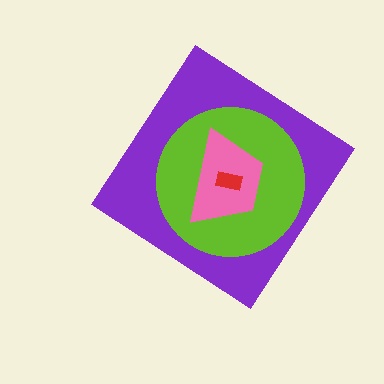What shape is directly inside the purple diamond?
The lime circle.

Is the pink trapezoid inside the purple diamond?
Yes.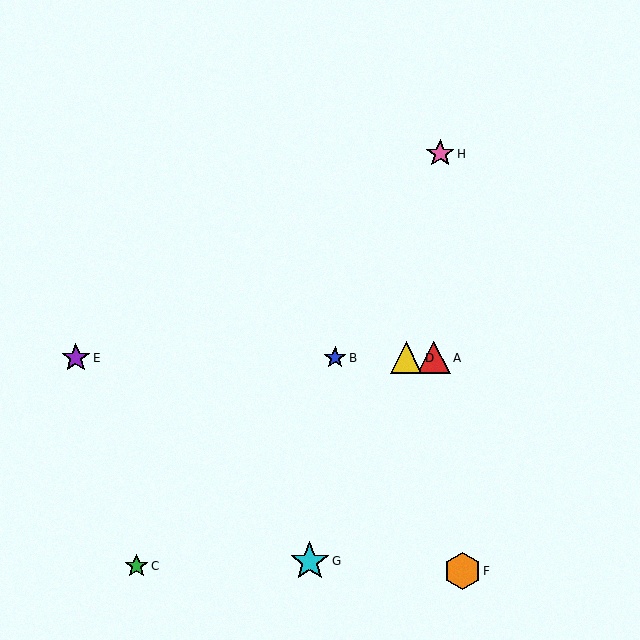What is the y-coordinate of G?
Object G is at y≈561.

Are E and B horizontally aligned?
Yes, both are at y≈358.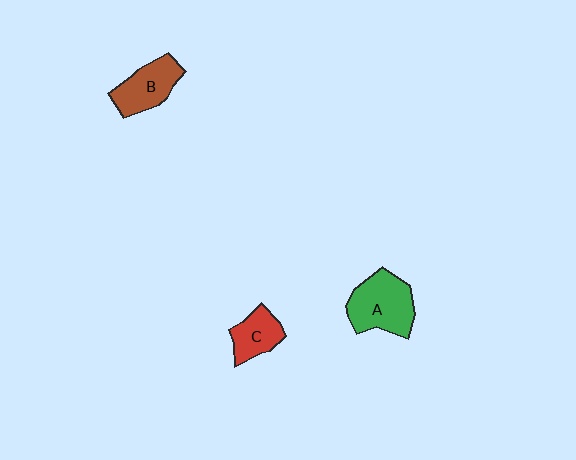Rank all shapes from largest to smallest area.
From largest to smallest: A (green), B (brown), C (red).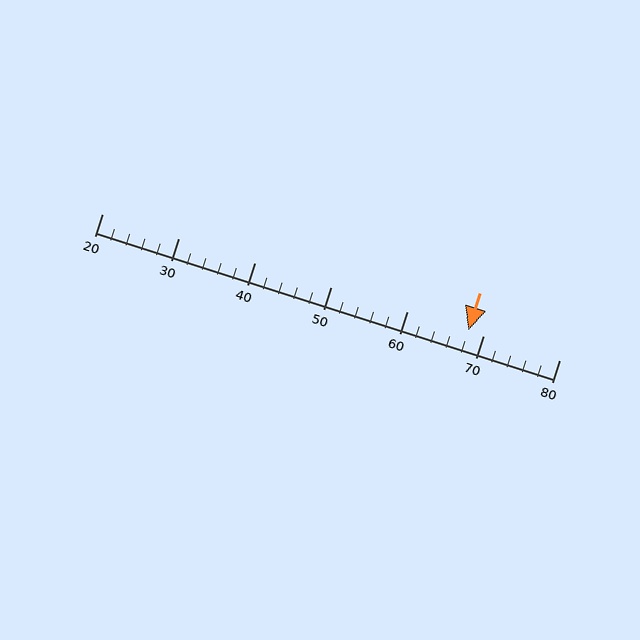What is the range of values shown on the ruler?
The ruler shows values from 20 to 80.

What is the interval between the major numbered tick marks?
The major tick marks are spaced 10 units apart.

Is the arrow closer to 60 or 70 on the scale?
The arrow is closer to 70.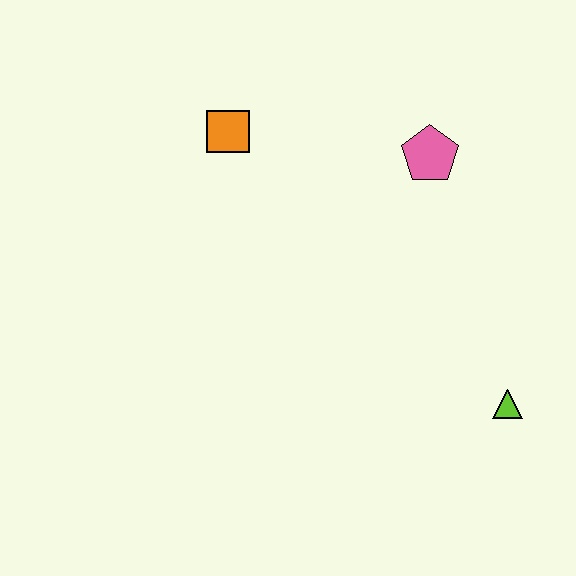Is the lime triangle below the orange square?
Yes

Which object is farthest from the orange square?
The lime triangle is farthest from the orange square.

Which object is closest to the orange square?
The pink pentagon is closest to the orange square.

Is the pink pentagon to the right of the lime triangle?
No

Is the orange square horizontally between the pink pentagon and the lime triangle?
No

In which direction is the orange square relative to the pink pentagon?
The orange square is to the left of the pink pentagon.